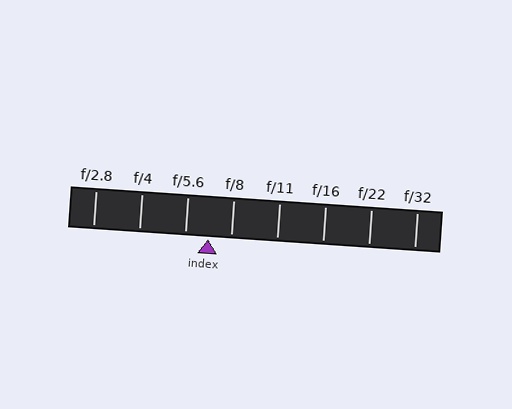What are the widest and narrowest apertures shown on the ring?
The widest aperture shown is f/2.8 and the narrowest is f/32.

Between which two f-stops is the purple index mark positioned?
The index mark is between f/5.6 and f/8.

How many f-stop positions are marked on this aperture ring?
There are 8 f-stop positions marked.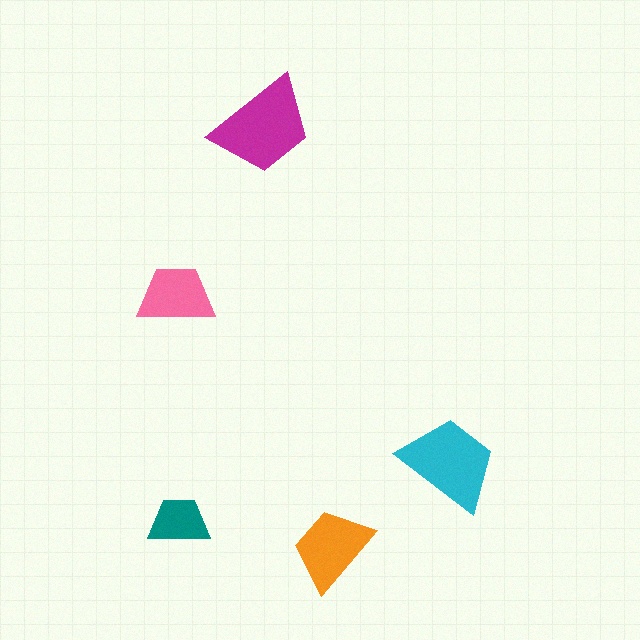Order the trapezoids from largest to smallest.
the magenta one, the cyan one, the orange one, the pink one, the teal one.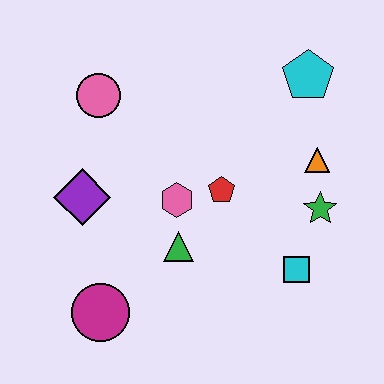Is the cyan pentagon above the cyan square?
Yes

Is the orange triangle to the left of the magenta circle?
No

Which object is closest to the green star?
The orange triangle is closest to the green star.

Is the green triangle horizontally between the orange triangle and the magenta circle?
Yes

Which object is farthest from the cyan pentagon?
The magenta circle is farthest from the cyan pentagon.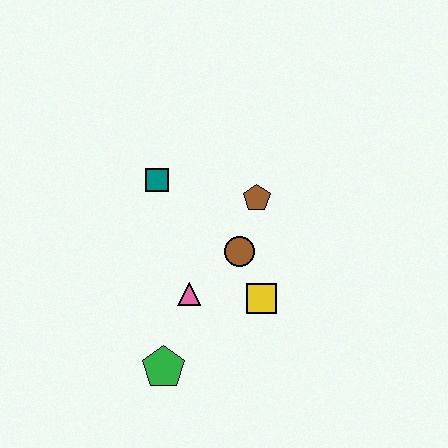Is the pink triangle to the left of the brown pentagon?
Yes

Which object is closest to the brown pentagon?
The brown circle is closest to the brown pentagon.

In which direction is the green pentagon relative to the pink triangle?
The green pentagon is below the pink triangle.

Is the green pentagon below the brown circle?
Yes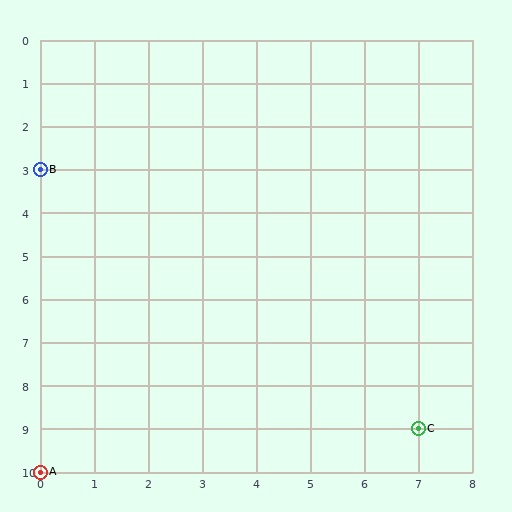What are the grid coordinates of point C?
Point C is at grid coordinates (7, 9).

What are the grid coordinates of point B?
Point B is at grid coordinates (0, 3).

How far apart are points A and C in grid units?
Points A and C are 7 columns and 1 row apart (about 7.1 grid units diagonally).